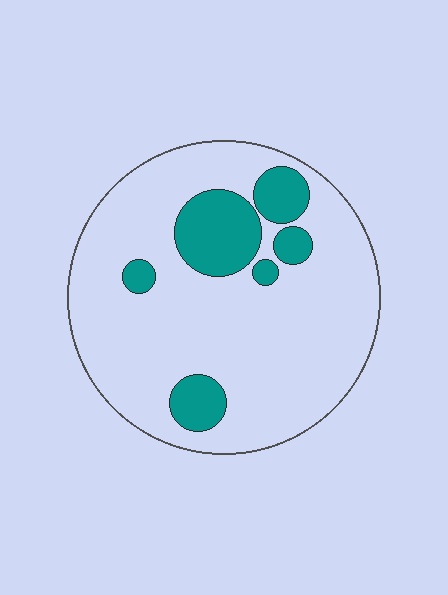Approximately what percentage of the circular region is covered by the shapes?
Approximately 20%.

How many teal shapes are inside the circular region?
6.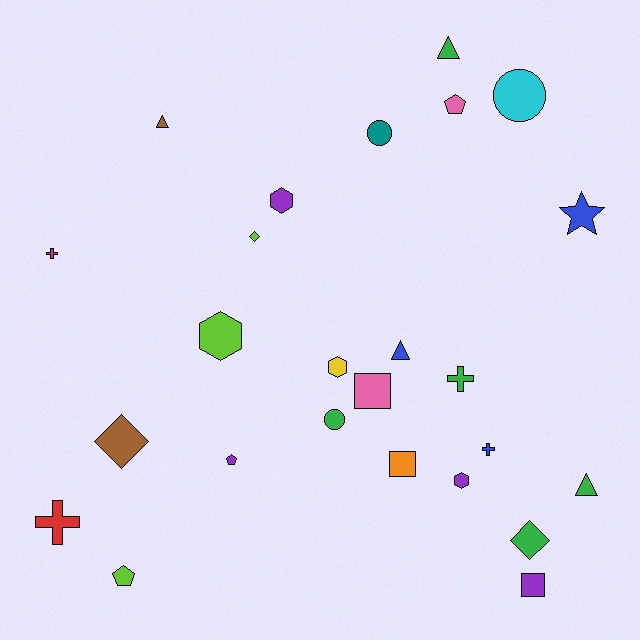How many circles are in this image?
There are 3 circles.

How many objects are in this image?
There are 25 objects.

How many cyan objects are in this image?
There is 1 cyan object.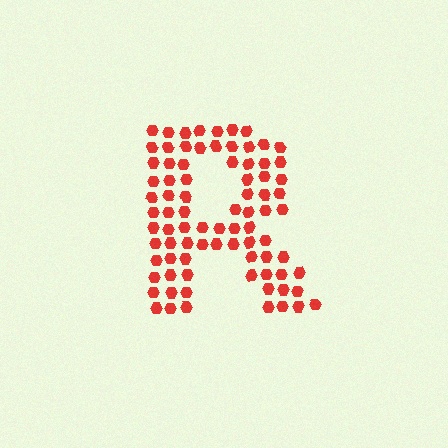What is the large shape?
The large shape is the letter R.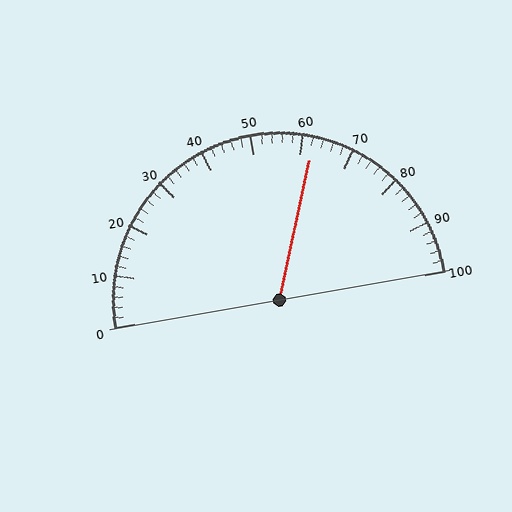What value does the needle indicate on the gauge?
The needle indicates approximately 62.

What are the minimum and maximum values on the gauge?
The gauge ranges from 0 to 100.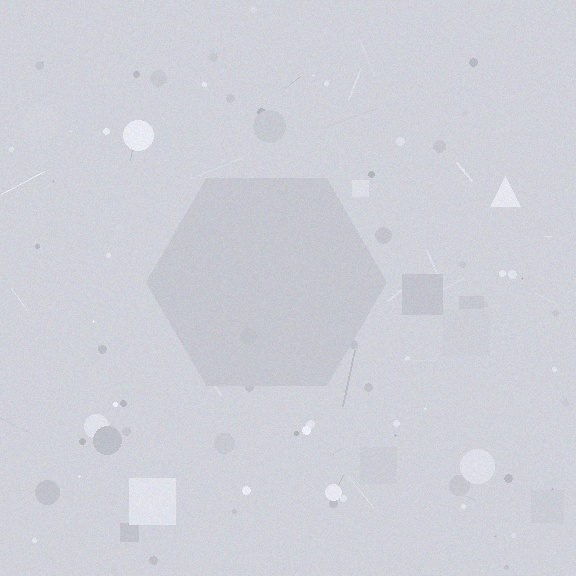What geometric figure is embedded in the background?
A hexagon is embedded in the background.